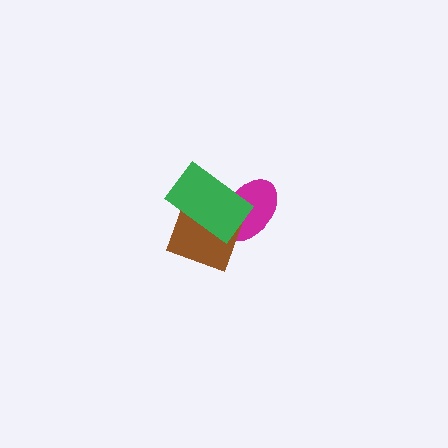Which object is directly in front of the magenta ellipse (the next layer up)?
The brown diamond is directly in front of the magenta ellipse.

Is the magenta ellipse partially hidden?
Yes, it is partially covered by another shape.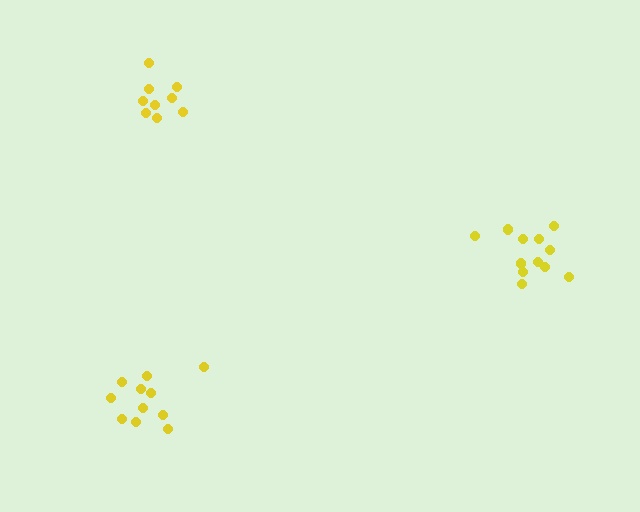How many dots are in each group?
Group 1: 11 dots, Group 2: 12 dots, Group 3: 9 dots (32 total).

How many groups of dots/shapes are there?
There are 3 groups.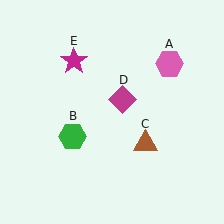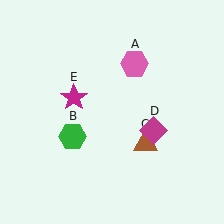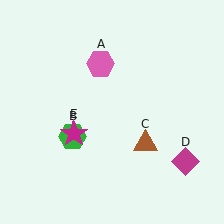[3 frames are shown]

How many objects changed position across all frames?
3 objects changed position: pink hexagon (object A), magenta diamond (object D), magenta star (object E).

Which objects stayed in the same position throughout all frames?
Green hexagon (object B) and brown triangle (object C) remained stationary.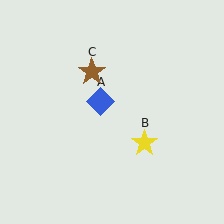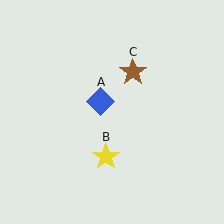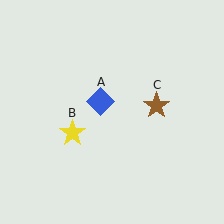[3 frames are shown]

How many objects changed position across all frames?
2 objects changed position: yellow star (object B), brown star (object C).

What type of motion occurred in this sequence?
The yellow star (object B), brown star (object C) rotated clockwise around the center of the scene.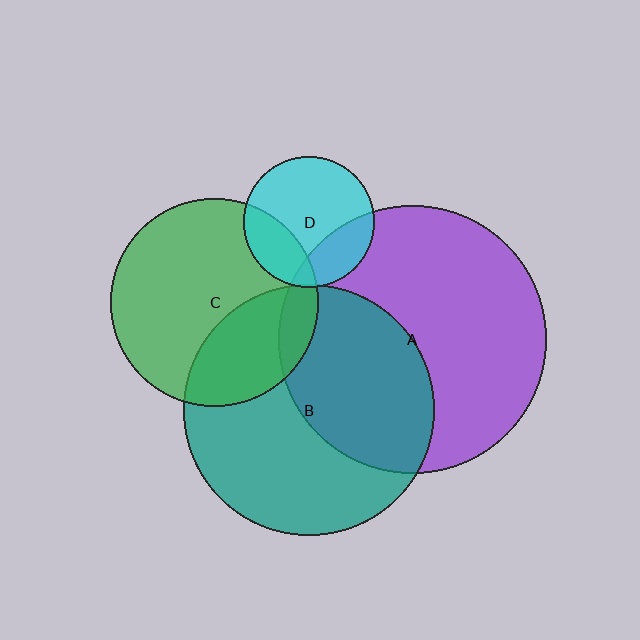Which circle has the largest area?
Circle A (purple).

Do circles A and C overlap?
Yes.